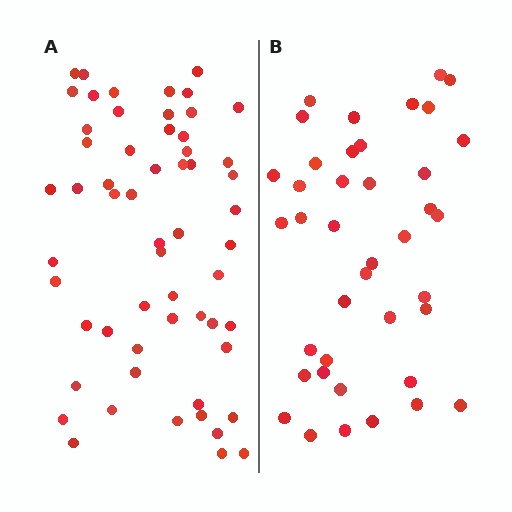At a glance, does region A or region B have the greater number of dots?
Region A (the left region) has more dots.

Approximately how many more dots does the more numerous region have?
Region A has approximately 20 more dots than region B.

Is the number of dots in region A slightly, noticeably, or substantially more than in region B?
Region A has substantially more. The ratio is roughly 1.4 to 1.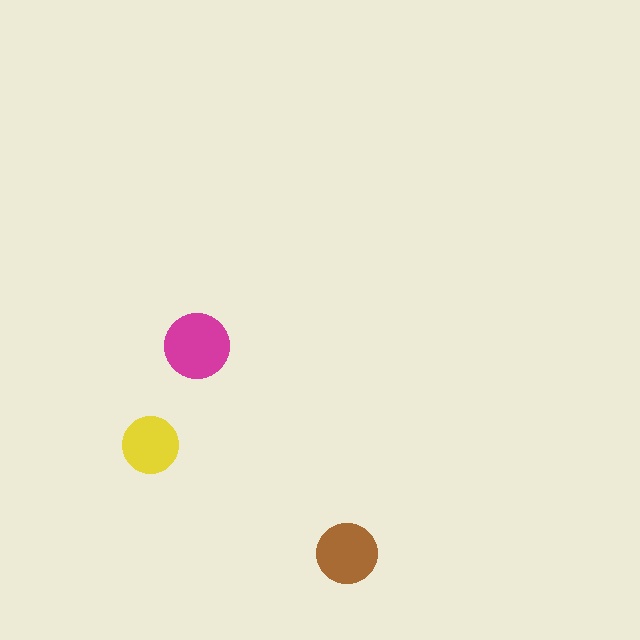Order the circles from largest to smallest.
the magenta one, the brown one, the yellow one.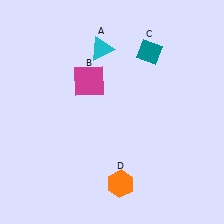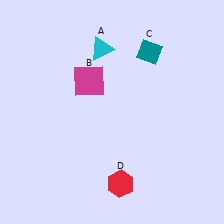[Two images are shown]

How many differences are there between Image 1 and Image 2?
There is 1 difference between the two images.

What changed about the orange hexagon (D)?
In Image 1, D is orange. In Image 2, it changed to red.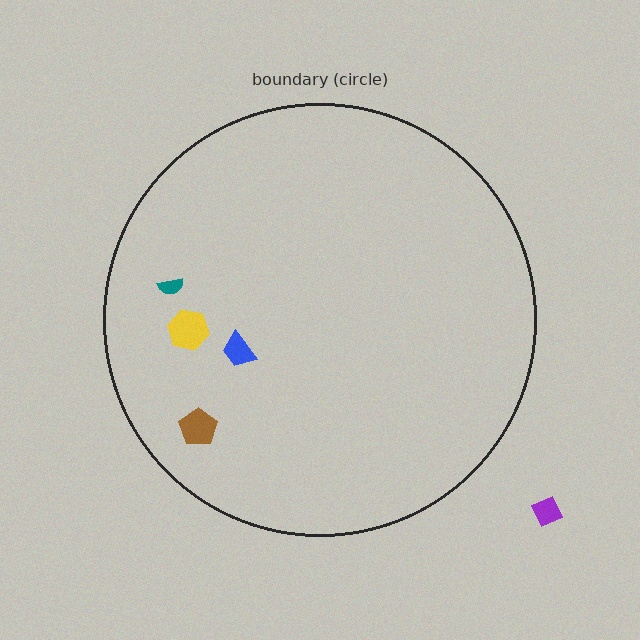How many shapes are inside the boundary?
4 inside, 1 outside.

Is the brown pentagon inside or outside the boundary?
Inside.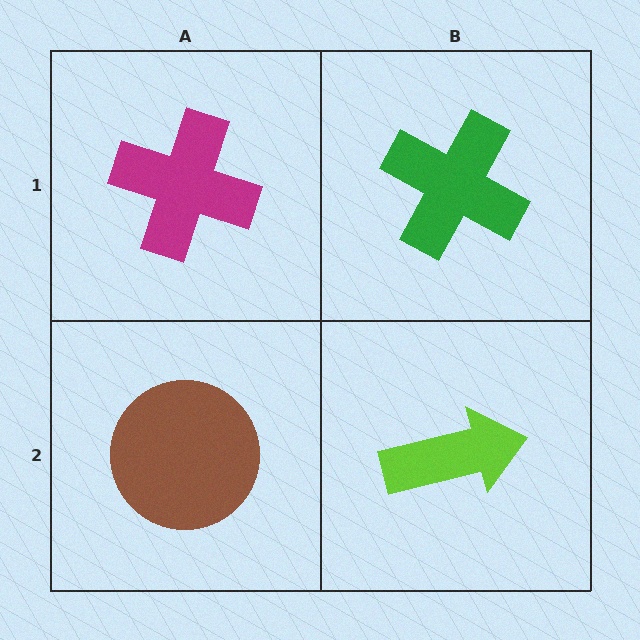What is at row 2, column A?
A brown circle.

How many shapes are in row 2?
2 shapes.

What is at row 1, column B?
A green cross.